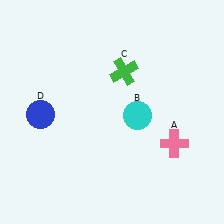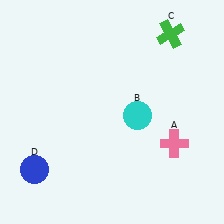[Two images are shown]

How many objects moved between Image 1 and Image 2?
2 objects moved between the two images.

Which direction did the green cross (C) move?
The green cross (C) moved right.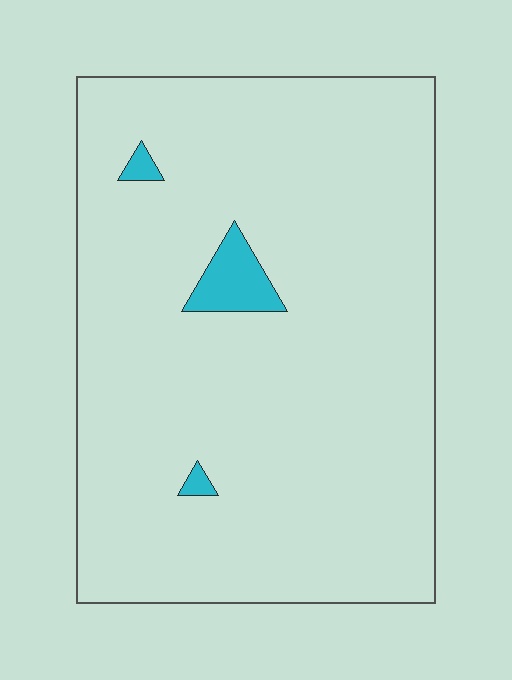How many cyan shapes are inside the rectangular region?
3.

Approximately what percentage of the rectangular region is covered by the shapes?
Approximately 5%.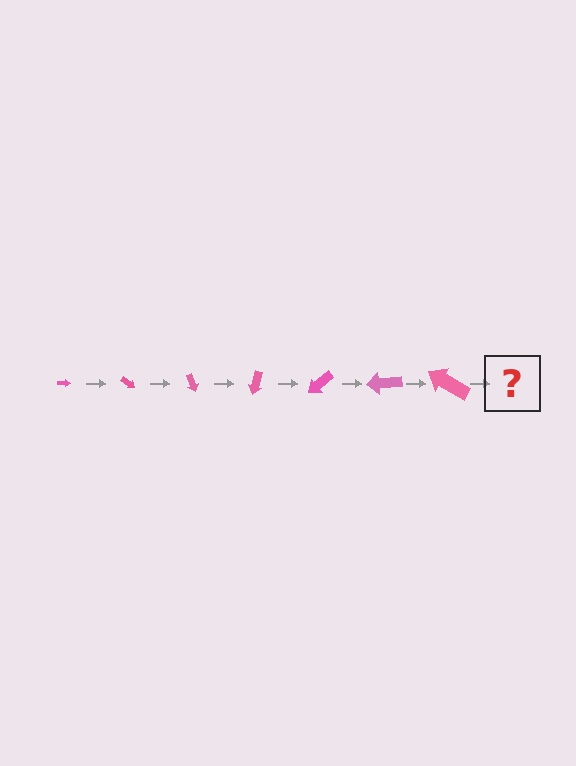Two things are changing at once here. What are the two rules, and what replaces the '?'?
The two rules are that the arrow grows larger each step and it rotates 35 degrees each step. The '?' should be an arrow, larger than the previous one and rotated 245 degrees from the start.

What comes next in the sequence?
The next element should be an arrow, larger than the previous one and rotated 245 degrees from the start.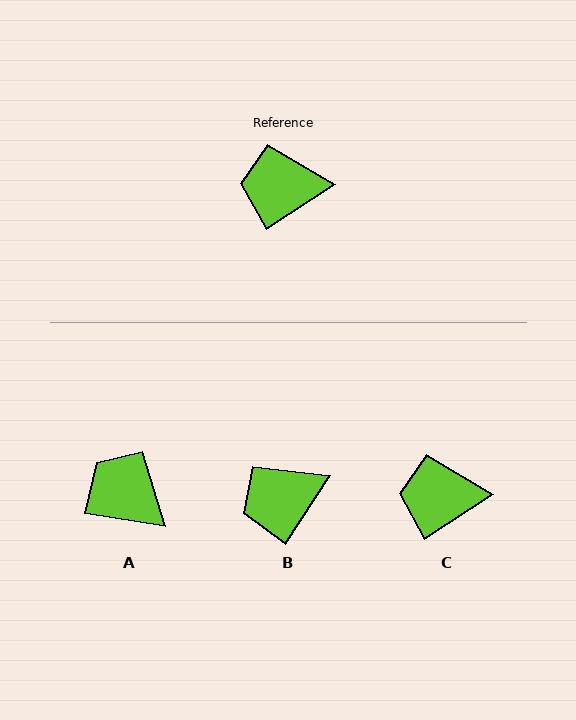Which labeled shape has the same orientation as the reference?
C.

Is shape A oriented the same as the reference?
No, it is off by about 42 degrees.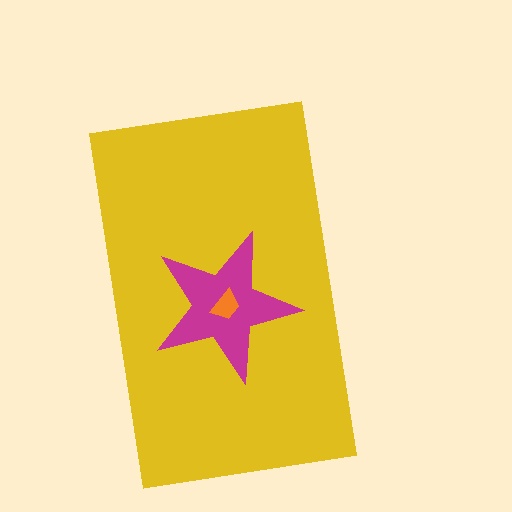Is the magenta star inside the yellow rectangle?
Yes.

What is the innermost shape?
The orange trapezoid.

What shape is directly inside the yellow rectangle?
The magenta star.